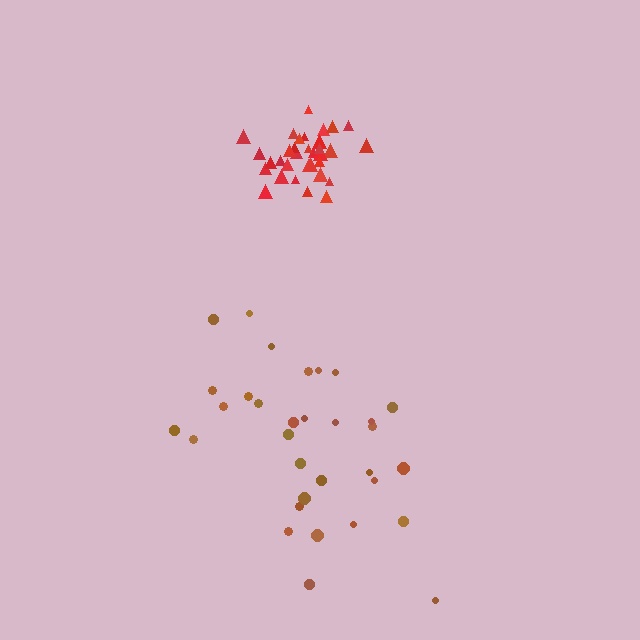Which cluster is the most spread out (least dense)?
Brown.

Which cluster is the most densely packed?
Red.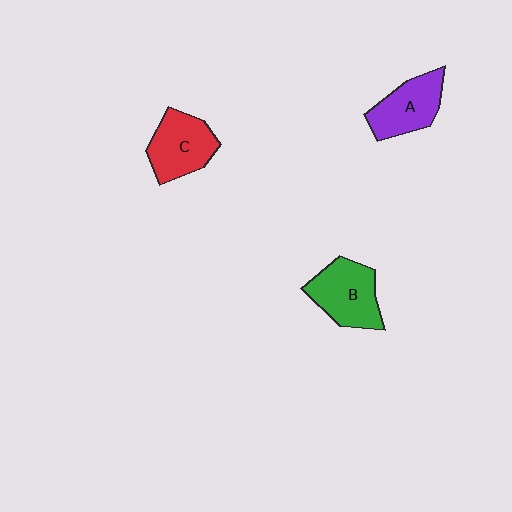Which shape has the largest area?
Shape B (green).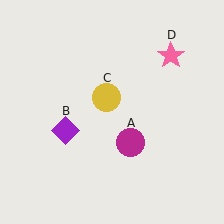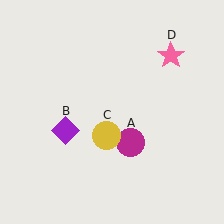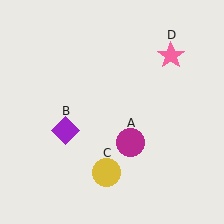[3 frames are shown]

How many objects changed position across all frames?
1 object changed position: yellow circle (object C).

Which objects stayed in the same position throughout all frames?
Magenta circle (object A) and purple diamond (object B) and pink star (object D) remained stationary.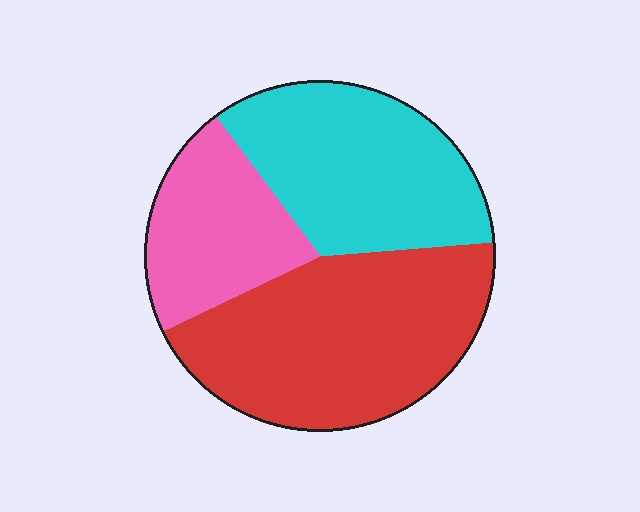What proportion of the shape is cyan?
Cyan covers 34% of the shape.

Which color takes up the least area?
Pink, at roughly 20%.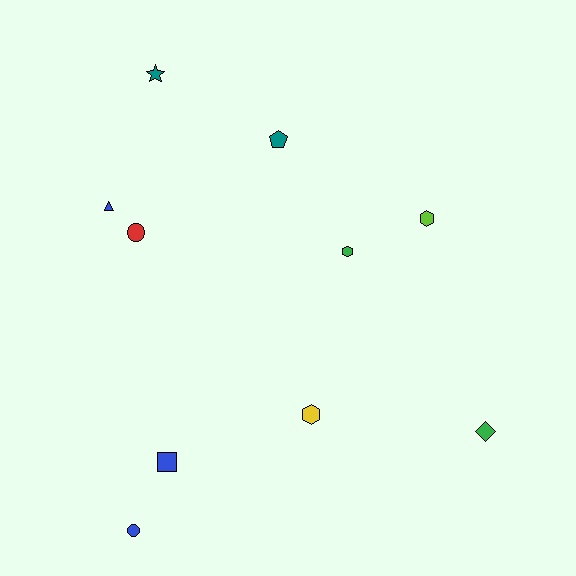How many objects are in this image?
There are 10 objects.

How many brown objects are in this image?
There are no brown objects.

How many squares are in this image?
There is 1 square.